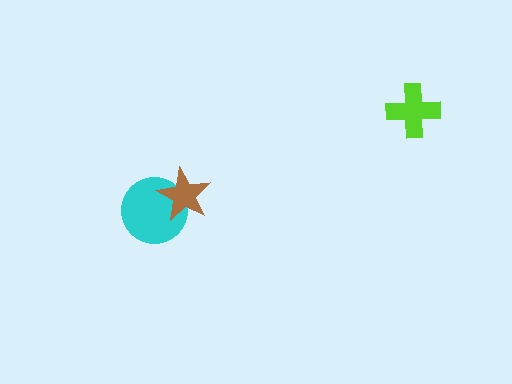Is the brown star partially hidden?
No, no other shape covers it.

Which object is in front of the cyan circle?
The brown star is in front of the cyan circle.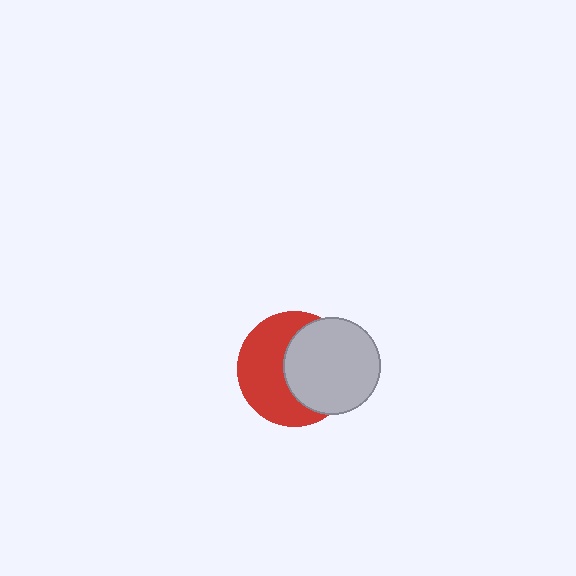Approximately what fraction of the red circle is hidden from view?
Roughly 47% of the red circle is hidden behind the light gray circle.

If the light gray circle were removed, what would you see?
You would see the complete red circle.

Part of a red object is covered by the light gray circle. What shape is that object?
It is a circle.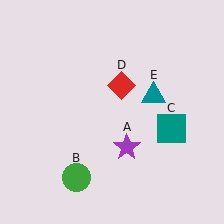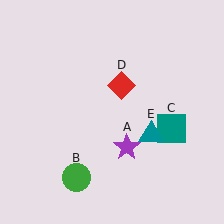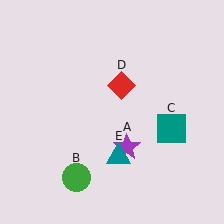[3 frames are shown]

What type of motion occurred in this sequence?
The teal triangle (object E) rotated clockwise around the center of the scene.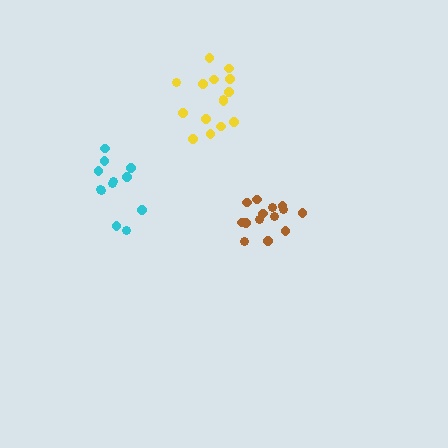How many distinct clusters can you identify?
There are 3 distinct clusters.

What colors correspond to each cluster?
The clusters are colored: cyan, yellow, brown.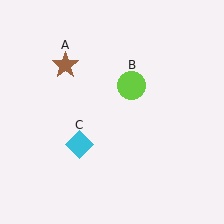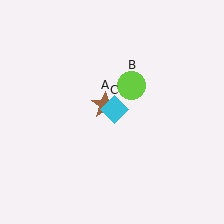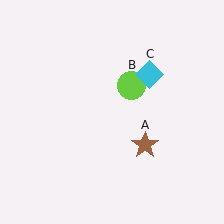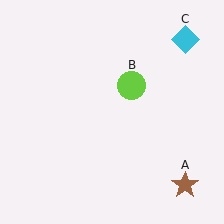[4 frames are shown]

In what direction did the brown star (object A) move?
The brown star (object A) moved down and to the right.